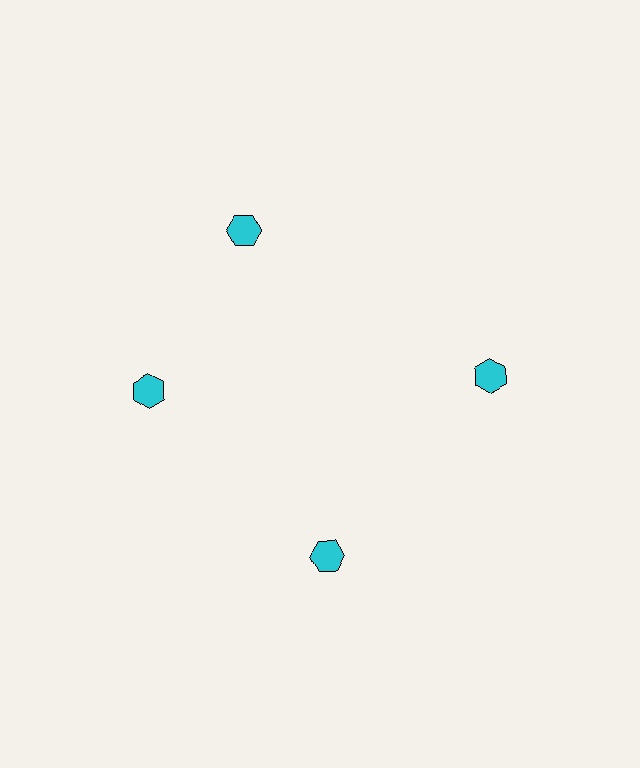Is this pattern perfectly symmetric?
No. The 4 cyan hexagons are arranged in a ring, but one element near the 12 o'clock position is rotated out of alignment along the ring, breaking the 4-fold rotational symmetry.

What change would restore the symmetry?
The symmetry would be restored by rotating it back into even spacing with its neighbors so that all 4 hexagons sit at equal angles and equal distance from the center.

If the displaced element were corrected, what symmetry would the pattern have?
It would have 4-fold rotational symmetry — the pattern would map onto itself every 90 degrees.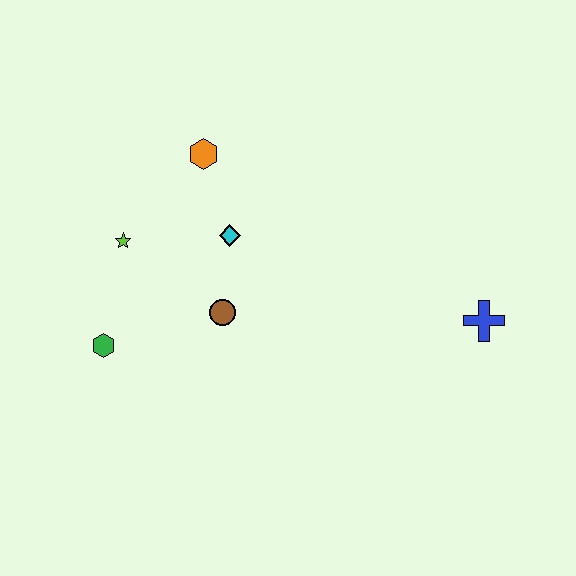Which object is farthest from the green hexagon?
The blue cross is farthest from the green hexagon.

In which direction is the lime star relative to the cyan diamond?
The lime star is to the left of the cyan diamond.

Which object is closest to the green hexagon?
The lime star is closest to the green hexagon.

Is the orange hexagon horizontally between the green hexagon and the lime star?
No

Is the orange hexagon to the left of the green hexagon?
No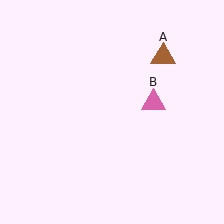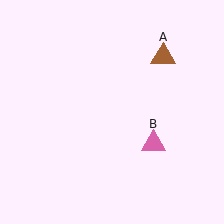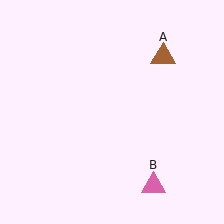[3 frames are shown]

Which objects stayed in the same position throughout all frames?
Brown triangle (object A) remained stationary.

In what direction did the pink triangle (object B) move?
The pink triangle (object B) moved down.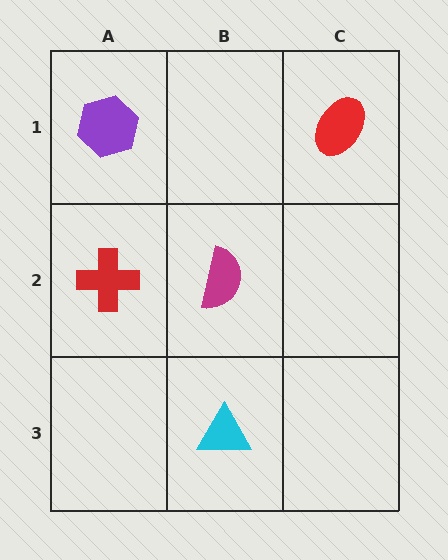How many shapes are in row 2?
2 shapes.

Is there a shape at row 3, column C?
No, that cell is empty.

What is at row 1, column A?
A purple hexagon.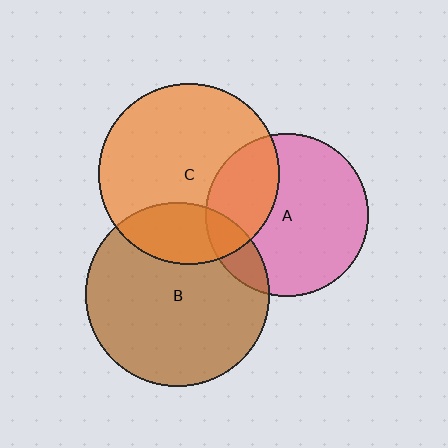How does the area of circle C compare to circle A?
Approximately 1.2 times.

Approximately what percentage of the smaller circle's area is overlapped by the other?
Approximately 30%.